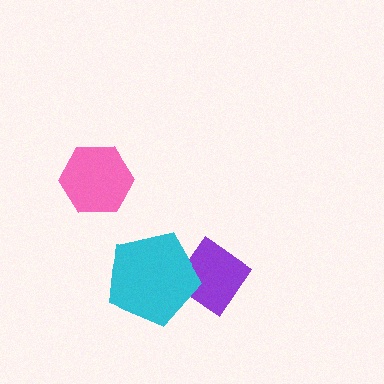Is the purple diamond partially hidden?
Yes, it is partially covered by another shape.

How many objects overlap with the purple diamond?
1 object overlaps with the purple diamond.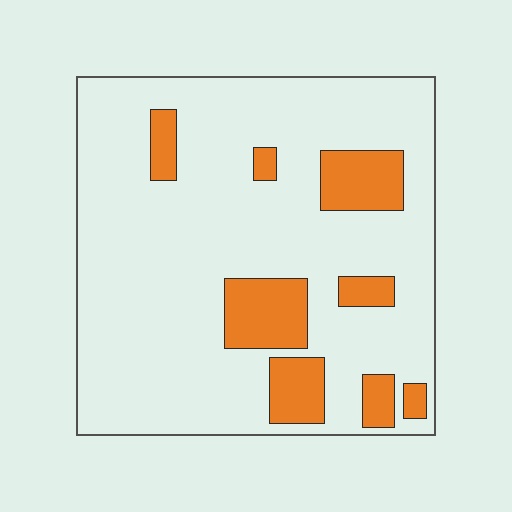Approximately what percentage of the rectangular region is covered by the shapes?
Approximately 15%.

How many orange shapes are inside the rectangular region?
8.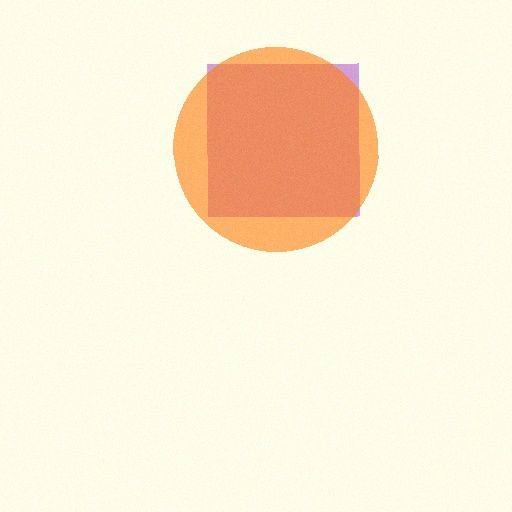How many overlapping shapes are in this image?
There are 2 overlapping shapes in the image.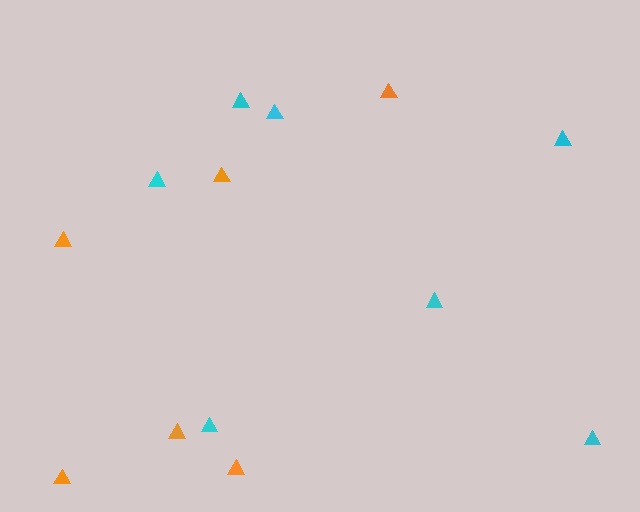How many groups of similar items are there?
There are 2 groups: one group of orange triangles (6) and one group of cyan triangles (7).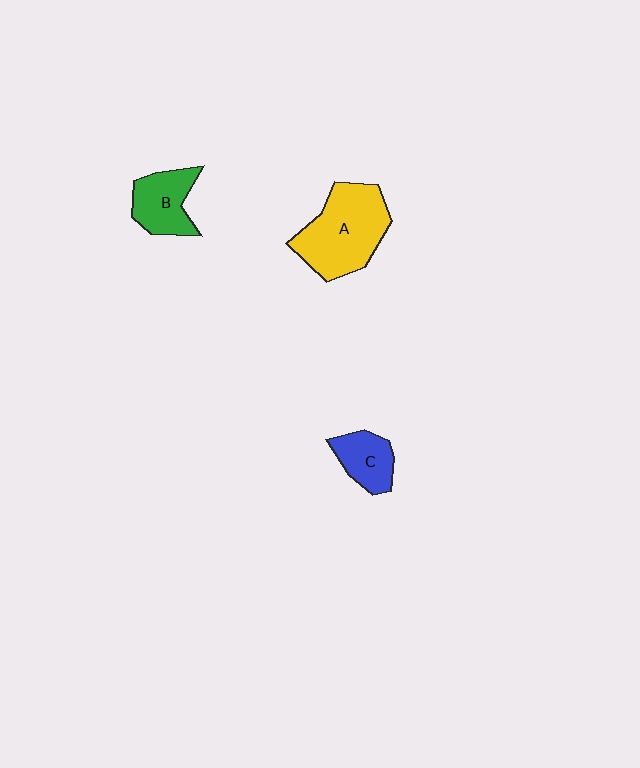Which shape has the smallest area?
Shape C (blue).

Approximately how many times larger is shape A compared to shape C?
Approximately 2.2 times.